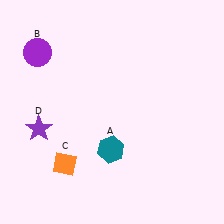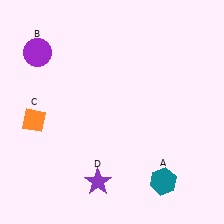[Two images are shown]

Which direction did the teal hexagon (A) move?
The teal hexagon (A) moved right.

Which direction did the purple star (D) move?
The purple star (D) moved right.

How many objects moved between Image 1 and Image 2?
3 objects moved between the two images.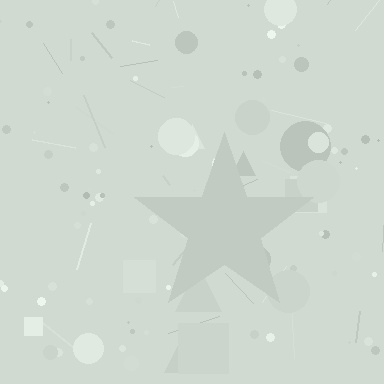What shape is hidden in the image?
A star is hidden in the image.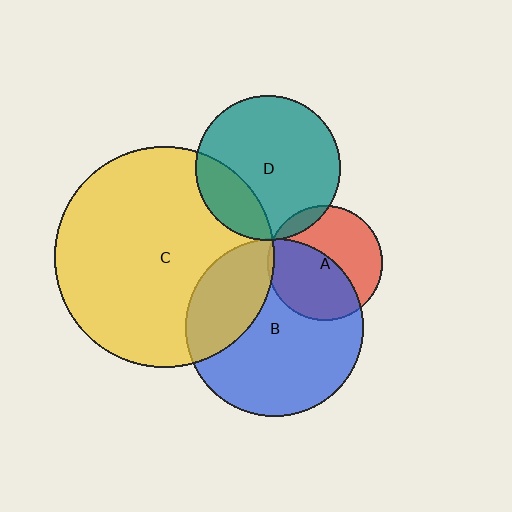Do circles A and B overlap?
Yes.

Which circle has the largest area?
Circle C (yellow).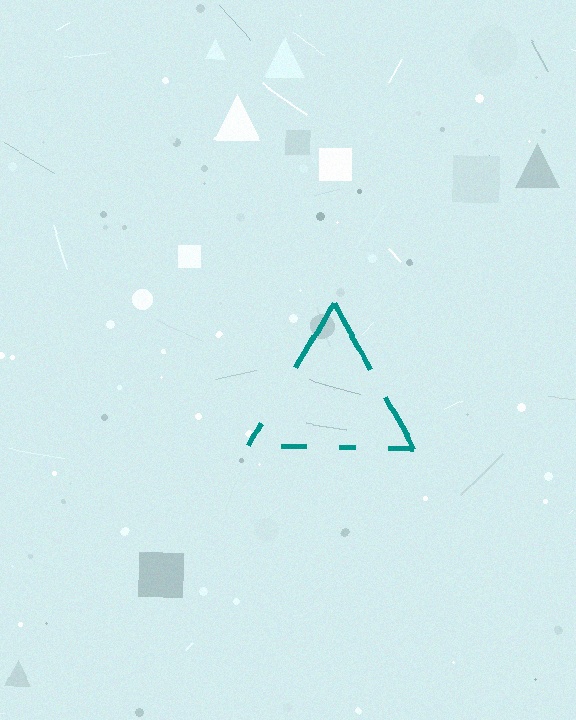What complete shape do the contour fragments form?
The contour fragments form a triangle.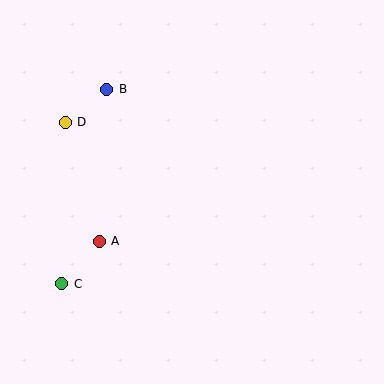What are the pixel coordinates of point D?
Point D is at (65, 122).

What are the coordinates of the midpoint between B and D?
The midpoint between B and D is at (86, 106).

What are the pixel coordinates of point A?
Point A is at (99, 241).